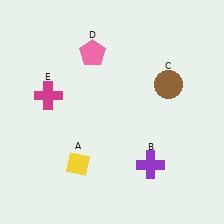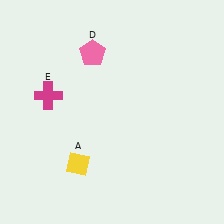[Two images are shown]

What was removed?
The brown circle (C), the purple cross (B) were removed in Image 2.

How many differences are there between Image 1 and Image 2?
There are 2 differences between the two images.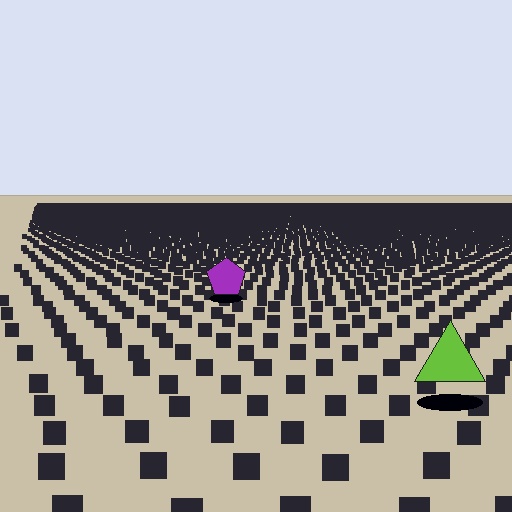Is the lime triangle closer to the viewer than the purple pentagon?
Yes. The lime triangle is closer — you can tell from the texture gradient: the ground texture is coarser near it.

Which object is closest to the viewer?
The lime triangle is closest. The texture marks near it are larger and more spread out.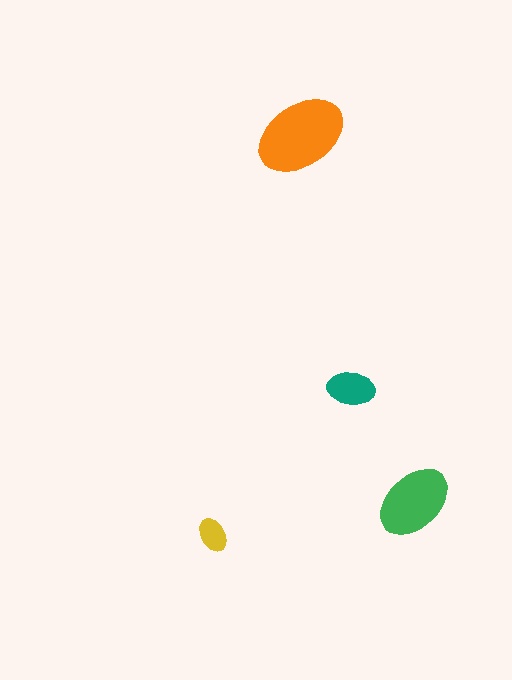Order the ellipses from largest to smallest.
the orange one, the green one, the teal one, the yellow one.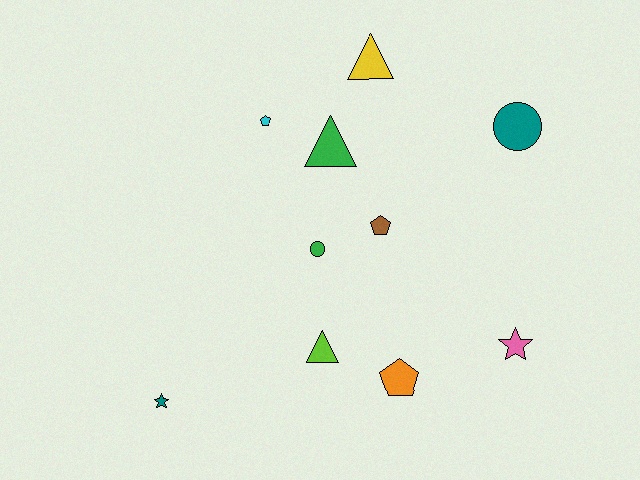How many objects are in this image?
There are 10 objects.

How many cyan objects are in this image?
There is 1 cyan object.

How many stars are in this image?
There are 2 stars.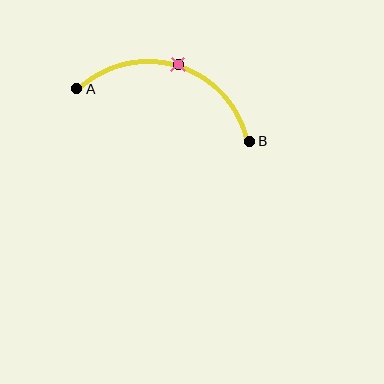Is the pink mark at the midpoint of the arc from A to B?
Yes. The pink mark lies on the arc at equal arc-length from both A and B — it is the arc midpoint.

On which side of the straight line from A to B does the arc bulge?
The arc bulges above the straight line connecting A and B.